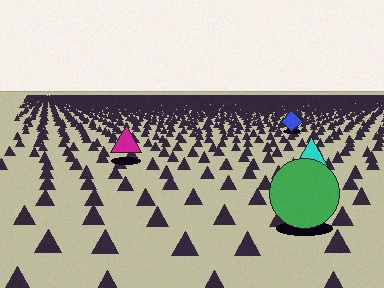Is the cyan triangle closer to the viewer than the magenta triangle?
Yes. The cyan triangle is closer — you can tell from the texture gradient: the ground texture is coarser near it.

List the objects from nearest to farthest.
From nearest to farthest: the green circle, the cyan triangle, the magenta triangle, the blue diamond.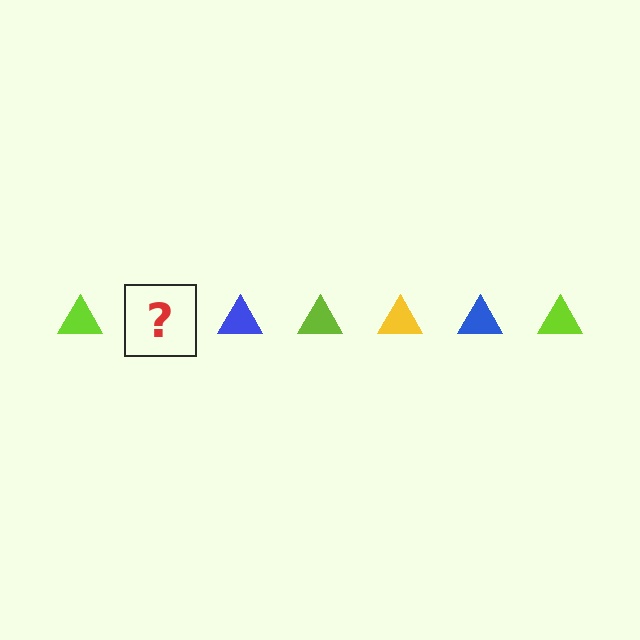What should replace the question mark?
The question mark should be replaced with a yellow triangle.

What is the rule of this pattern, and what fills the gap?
The rule is that the pattern cycles through lime, yellow, blue triangles. The gap should be filled with a yellow triangle.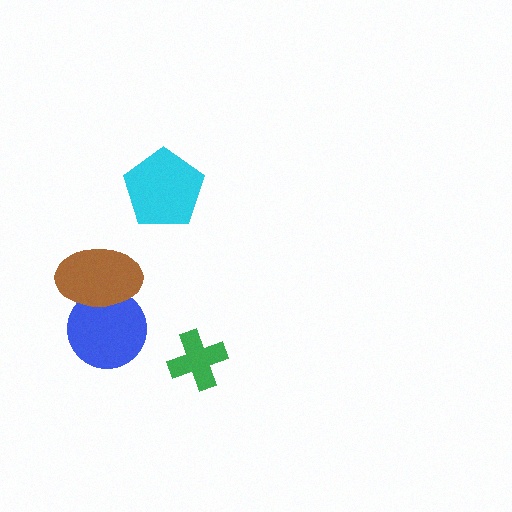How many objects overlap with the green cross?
0 objects overlap with the green cross.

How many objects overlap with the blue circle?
1 object overlaps with the blue circle.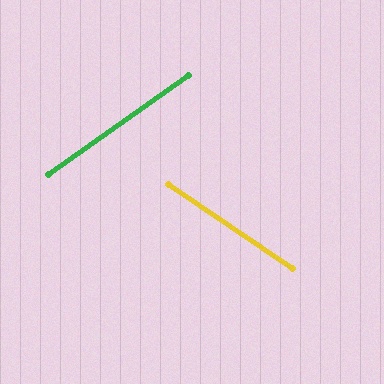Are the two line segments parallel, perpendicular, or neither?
Neither parallel nor perpendicular — they differ by about 70°.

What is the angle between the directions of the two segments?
Approximately 70 degrees.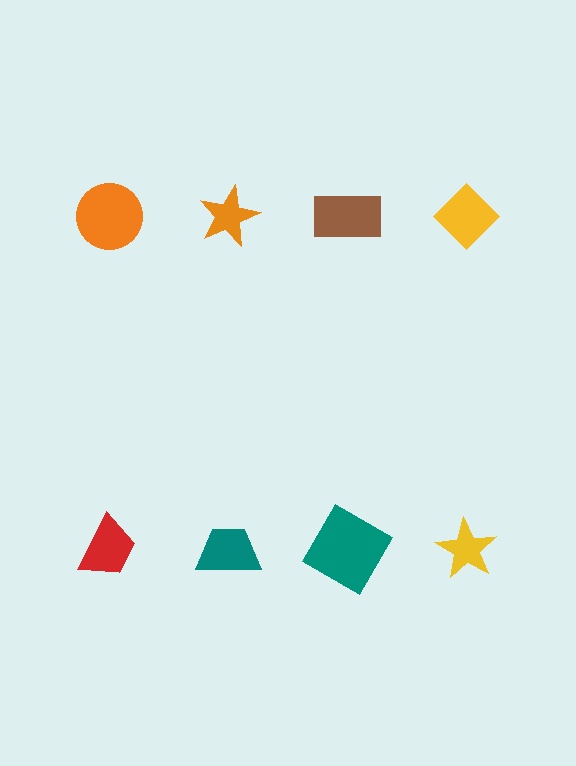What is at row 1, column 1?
An orange circle.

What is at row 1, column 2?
An orange star.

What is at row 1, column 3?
A brown rectangle.